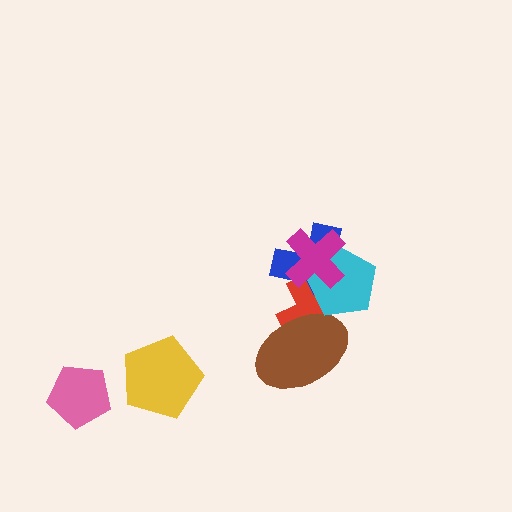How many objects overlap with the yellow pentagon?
0 objects overlap with the yellow pentagon.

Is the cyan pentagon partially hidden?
Yes, it is partially covered by another shape.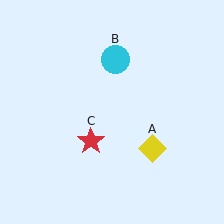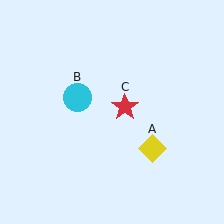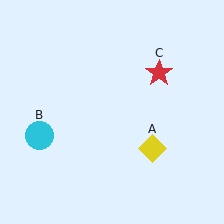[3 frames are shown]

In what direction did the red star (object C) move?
The red star (object C) moved up and to the right.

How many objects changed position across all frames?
2 objects changed position: cyan circle (object B), red star (object C).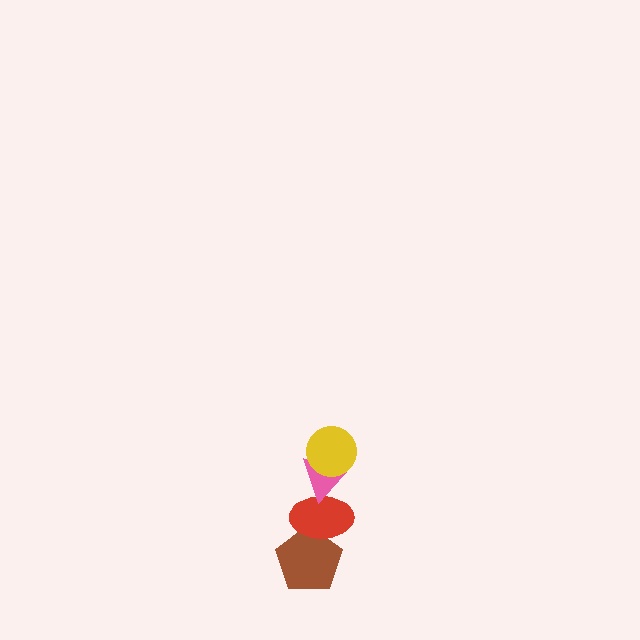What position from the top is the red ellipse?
The red ellipse is 3rd from the top.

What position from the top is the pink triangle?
The pink triangle is 2nd from the top.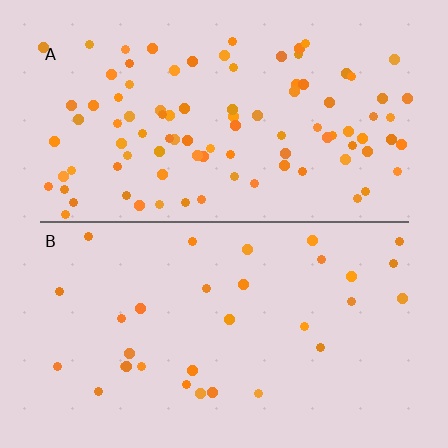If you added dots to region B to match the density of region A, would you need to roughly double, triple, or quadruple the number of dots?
Approximately triple.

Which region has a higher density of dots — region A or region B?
A (the top).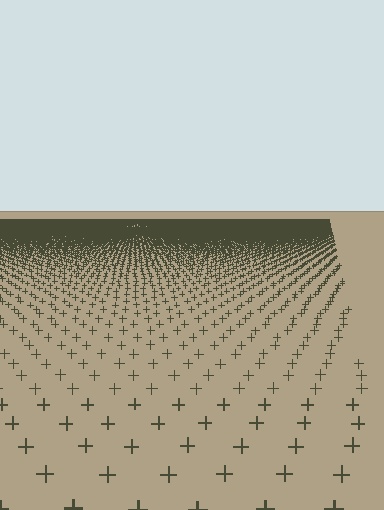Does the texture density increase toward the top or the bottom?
Density increases toward the top.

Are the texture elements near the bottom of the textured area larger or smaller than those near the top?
Larger. Near the bottom, elements are closer to the viewer and appear at a bigger on-screen size.